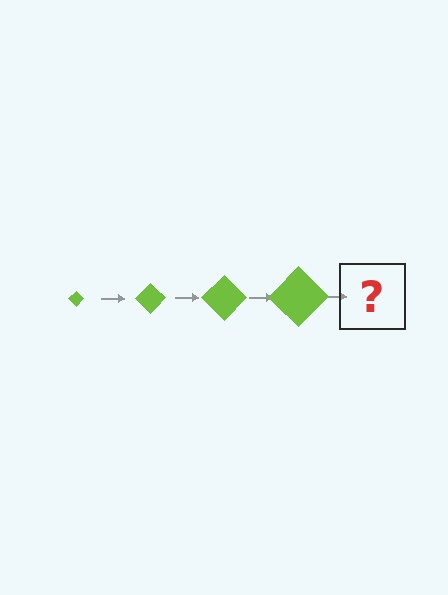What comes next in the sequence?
The next element should be a lime diamond, larger than the previous one.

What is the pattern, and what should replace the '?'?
The pattern is that the diamond gets progressively larger each step. The '?' should be a lime diamond, larger than the previous one.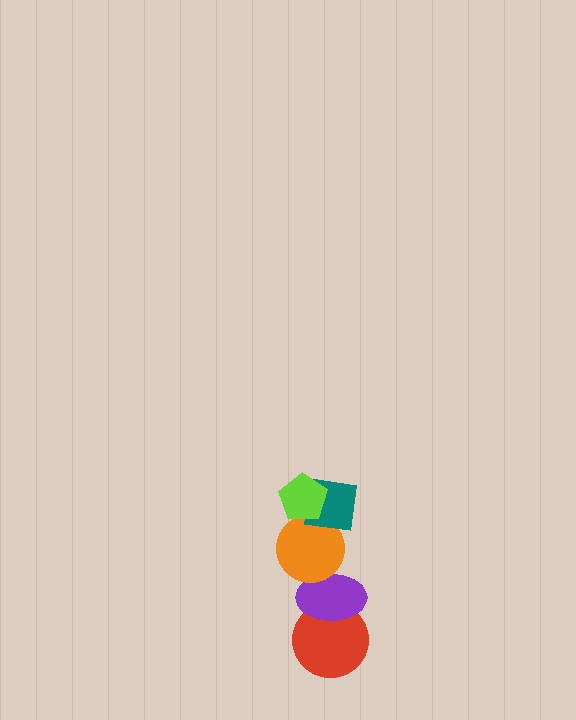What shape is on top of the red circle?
The purple ellipse is on top of the red circle.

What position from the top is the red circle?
The red circle is 5th from the top.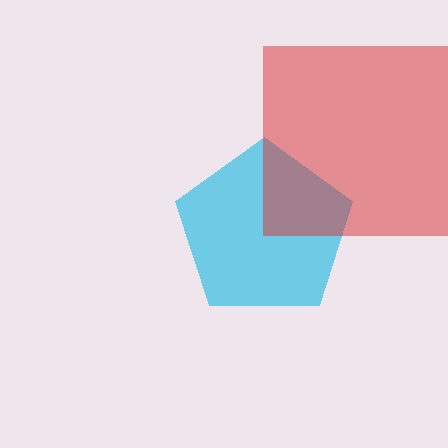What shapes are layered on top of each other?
The layered shapes are: a cyan pentagon, a red square.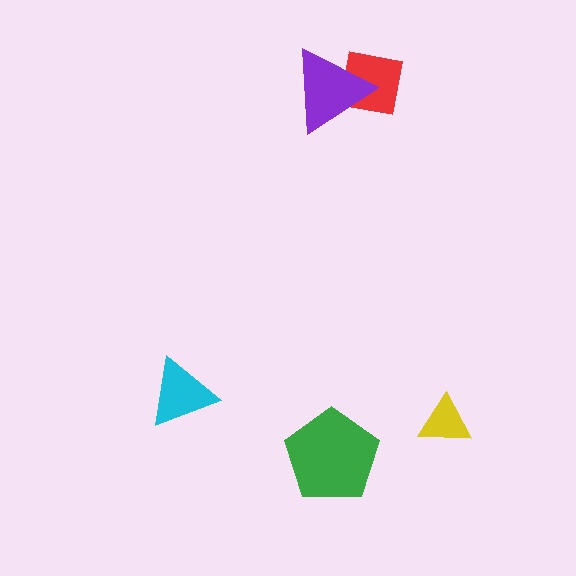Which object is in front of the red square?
The purple triangle is in front of the red square.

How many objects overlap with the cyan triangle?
0 objects overlap with the cyan triangle.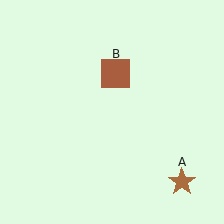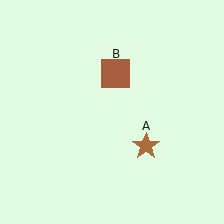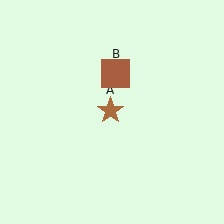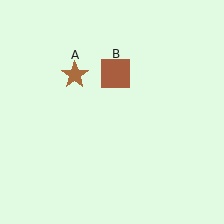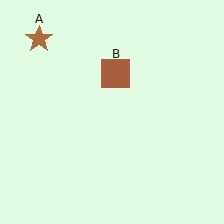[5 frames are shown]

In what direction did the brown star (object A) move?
The brown star (object A) moved up and to the left.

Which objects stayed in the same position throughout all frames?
Brown square (object B) remained stationary.